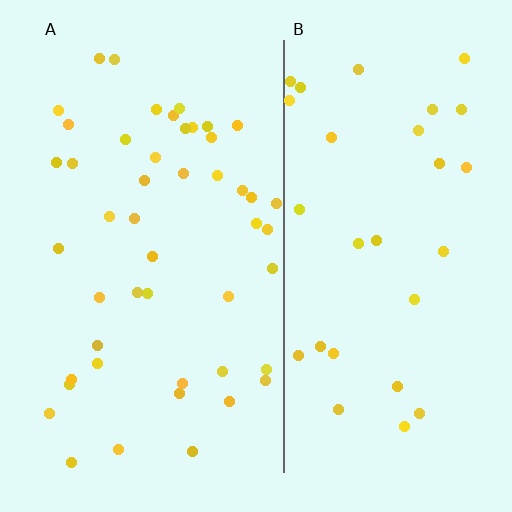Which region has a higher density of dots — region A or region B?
A (the left).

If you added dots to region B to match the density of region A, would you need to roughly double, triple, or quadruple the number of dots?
Approximately double.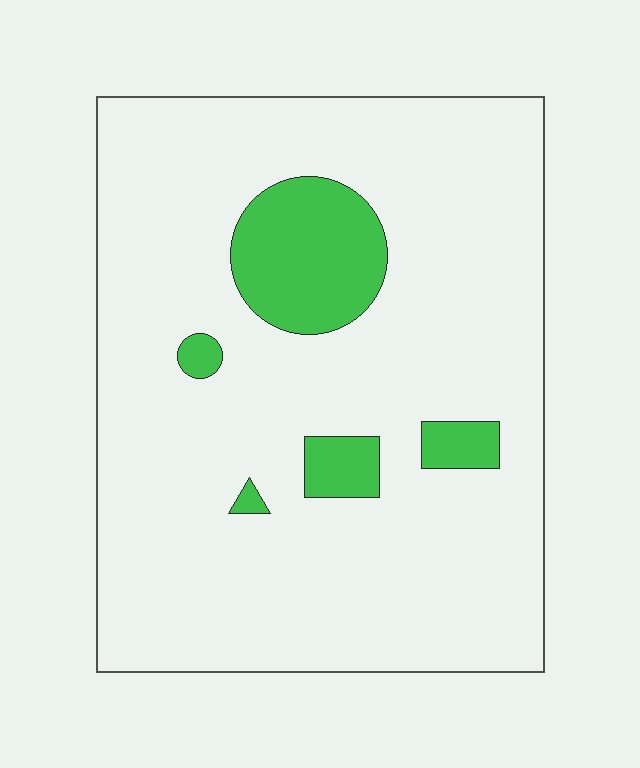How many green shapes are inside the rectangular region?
5.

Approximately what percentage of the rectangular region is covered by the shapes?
Approximately 10%.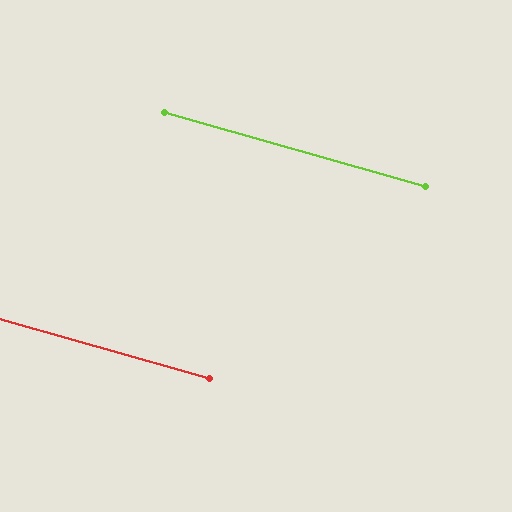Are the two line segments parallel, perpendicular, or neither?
Parallel — their directions differ by only 0.2°.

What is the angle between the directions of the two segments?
Approximately 0 degrees.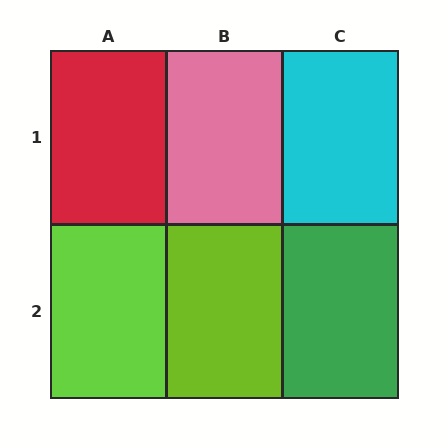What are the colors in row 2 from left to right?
Lime, lime, green.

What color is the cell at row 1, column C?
Cyan.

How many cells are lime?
2 cells are lime.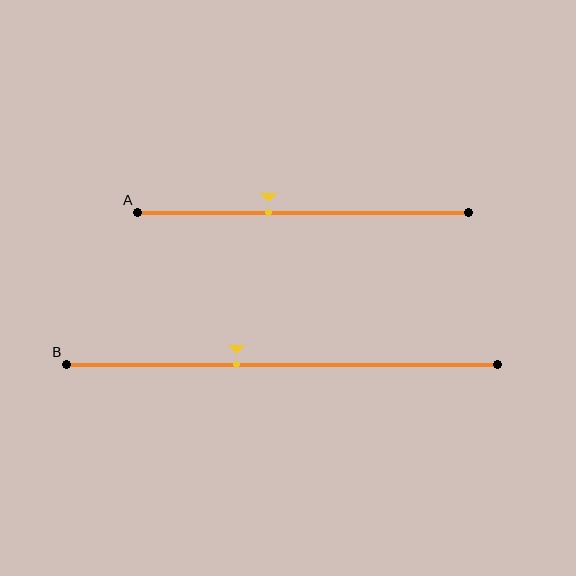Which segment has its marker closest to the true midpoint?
Segment A has its marker closest to the true midpoint.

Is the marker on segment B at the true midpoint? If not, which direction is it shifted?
No, the marker on segment B is shifted to the left by about 11% of the segment length.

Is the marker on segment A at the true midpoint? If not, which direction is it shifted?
No, the marker on segment A is shifted to the left by about 11% of the segment length.